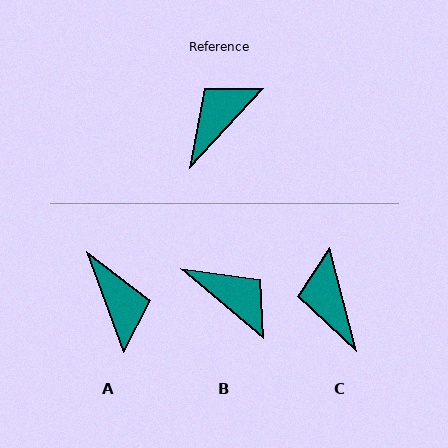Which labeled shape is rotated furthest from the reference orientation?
A, about 117 degrees away.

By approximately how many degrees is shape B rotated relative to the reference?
Approximately 88 degrees clockwise.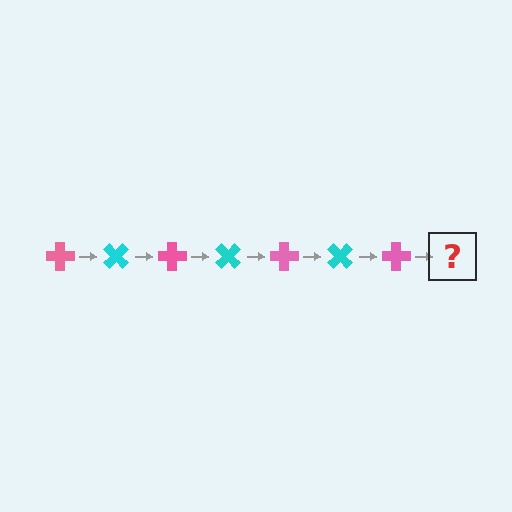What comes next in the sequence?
The next element should be a cyan cross, rotated 315 degrees from the start.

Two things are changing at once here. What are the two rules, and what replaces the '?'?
The two rules are that it rotates 45 degrees each step and the color cycles through pink and cyan. The '?' should be a cyan cross, rotated 315 degrees from the start.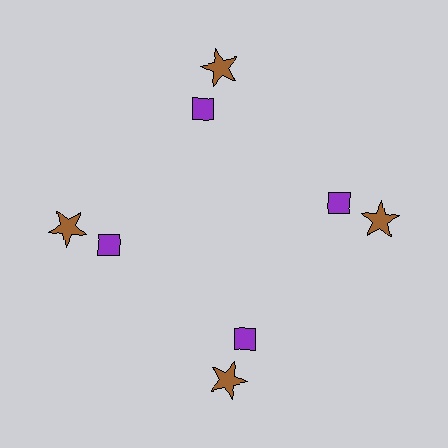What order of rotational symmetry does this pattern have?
This pattern has 4-fold rotational symmetry.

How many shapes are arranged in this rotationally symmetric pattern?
There are 8 shapes, arranged in 4 groups of 2.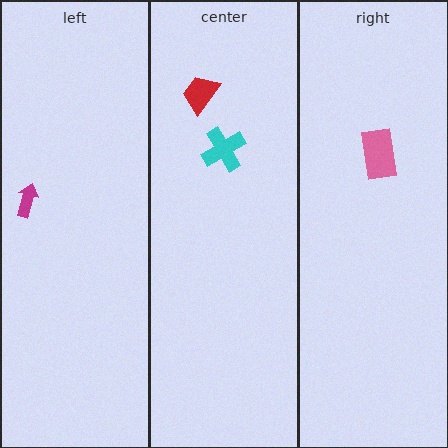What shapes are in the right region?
The pink rectangle.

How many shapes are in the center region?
2.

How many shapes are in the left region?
1.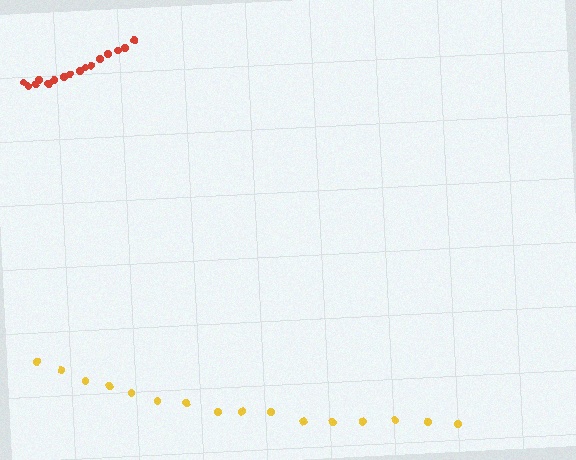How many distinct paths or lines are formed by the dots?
There are 2 distinct paths.